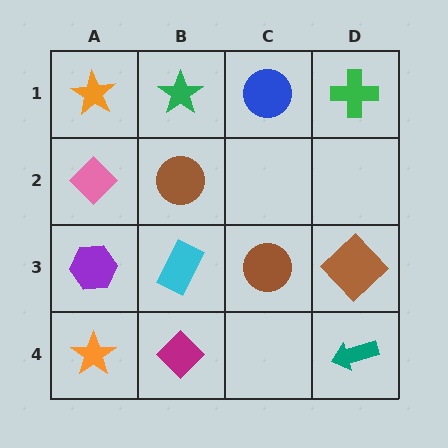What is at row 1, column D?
A green cross.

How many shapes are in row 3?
4 shapes.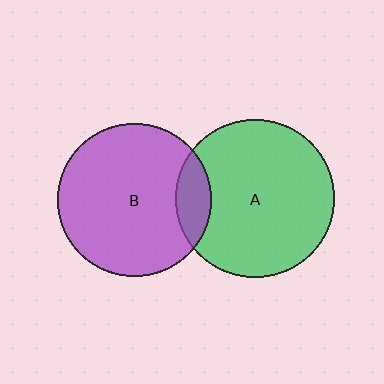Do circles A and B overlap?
Yes.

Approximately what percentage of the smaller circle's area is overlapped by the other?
Approximately 15%.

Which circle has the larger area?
Circle A (green).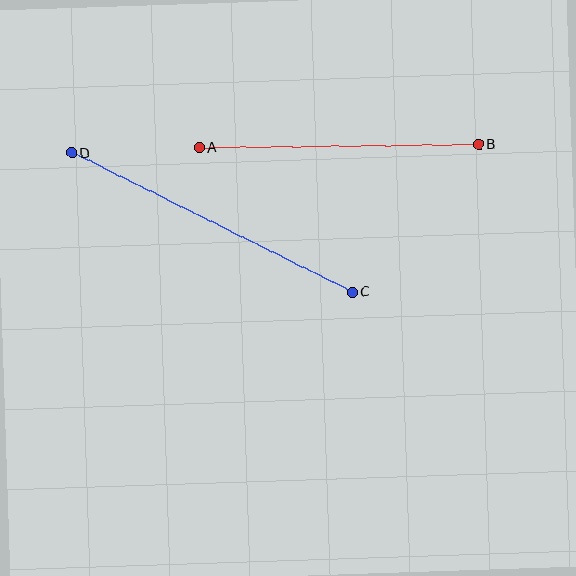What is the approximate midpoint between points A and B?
The midpoint is at approximately (339, 146) pixels.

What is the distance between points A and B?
The distance is approximately 279 pixels.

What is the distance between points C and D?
The distance is approximately 313 pixels.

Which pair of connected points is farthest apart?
Points C and D are farthest apart.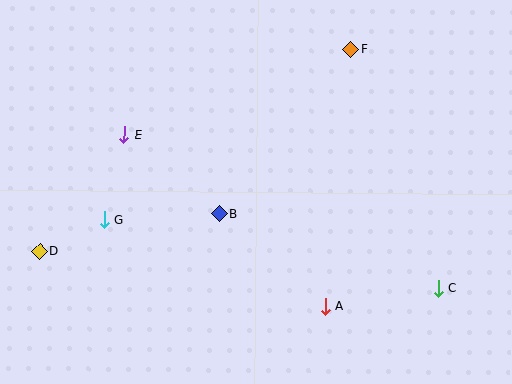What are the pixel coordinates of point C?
Point C is at (438, 288).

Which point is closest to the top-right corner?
Point F is closest to the top-right corner.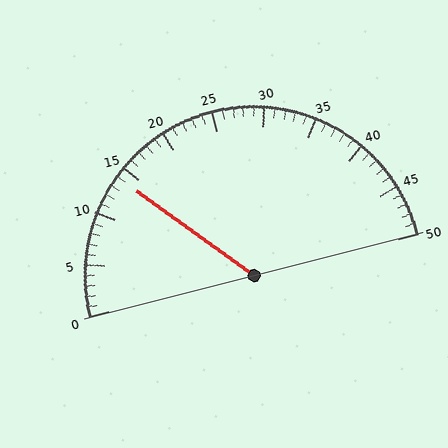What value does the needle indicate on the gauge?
The needle indicates approximately 14.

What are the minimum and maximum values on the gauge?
The gauge ranges from 0 to 50.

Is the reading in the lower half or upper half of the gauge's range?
The reading is in the lower half of the range (0 to 50).